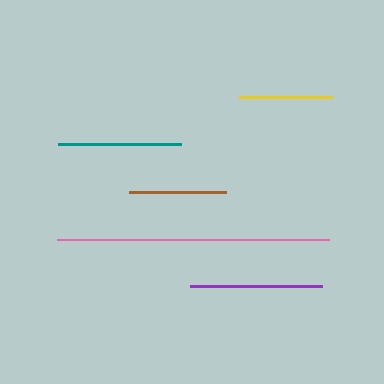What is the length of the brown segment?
The brown segment is approximately 97 pixels long.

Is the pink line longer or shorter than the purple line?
The pink line is longer than the purple line.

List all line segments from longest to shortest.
From longest to shortest: pink, purple, teal, brown, yellow.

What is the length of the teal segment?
The teal segment is approximately 123 pixels long.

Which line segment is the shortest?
The yellow line is the shortest at approximately 93 pixels.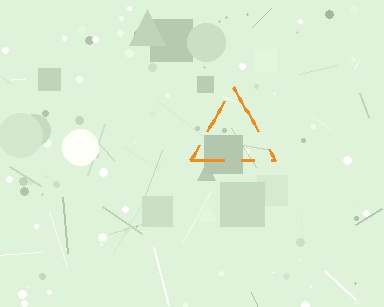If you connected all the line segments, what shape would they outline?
They would outline a triangle.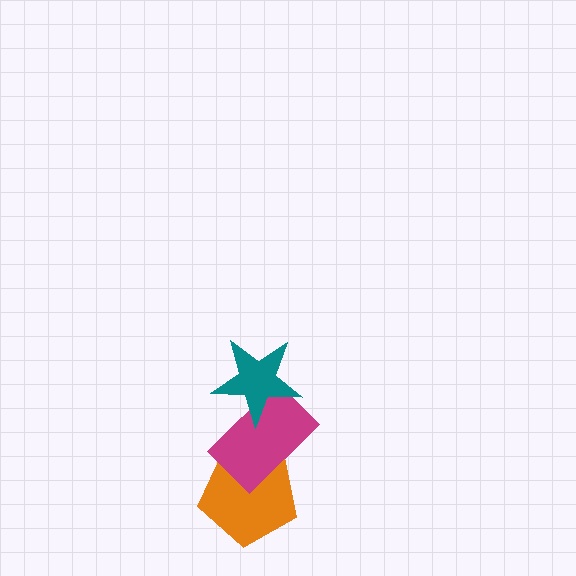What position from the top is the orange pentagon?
The orange pentagon is 3rd from the top.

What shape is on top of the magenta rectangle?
The teal star is on top of the magenta rectangle.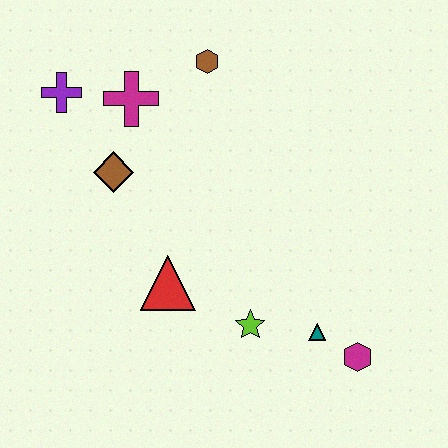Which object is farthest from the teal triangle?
The purple cross is farthest from the teal triangle.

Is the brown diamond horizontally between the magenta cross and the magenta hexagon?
No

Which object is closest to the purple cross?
The magenta cross is closest to the purple cross.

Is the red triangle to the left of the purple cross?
No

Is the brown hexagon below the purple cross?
No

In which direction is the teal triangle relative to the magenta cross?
The teal triangle is below the magenta cross.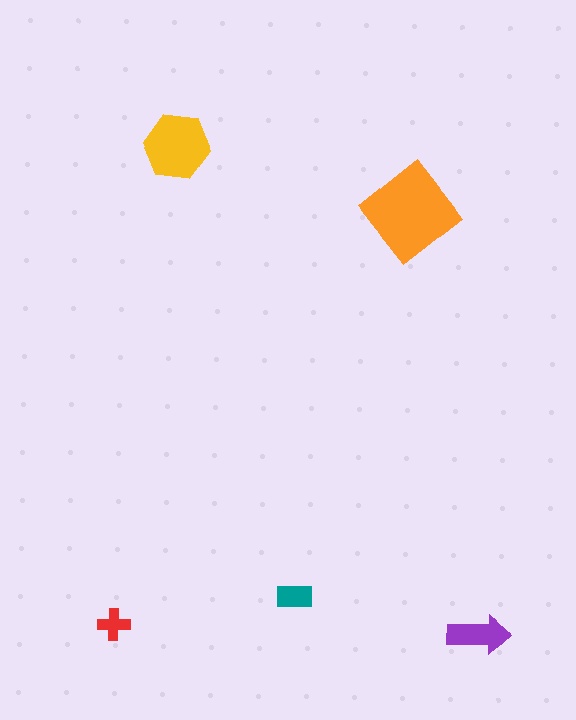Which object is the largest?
The orange diamond.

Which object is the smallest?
The red cross.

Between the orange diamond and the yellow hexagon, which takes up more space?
The orange diamond.